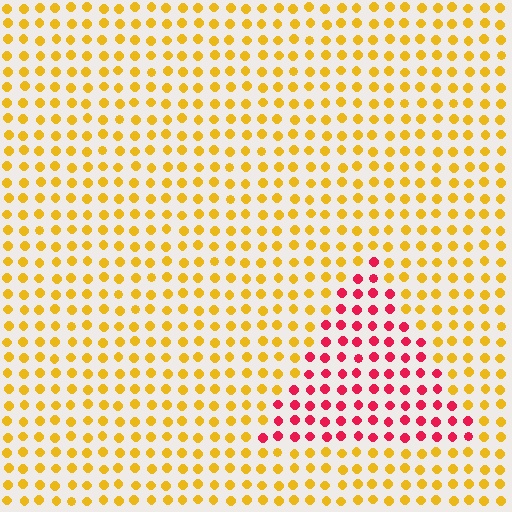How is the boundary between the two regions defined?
The boundary is defined purely by a slight shift in hue (about 62 degrees). Spacing, size, and orientation are identical on both sides.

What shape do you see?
I see a triangle.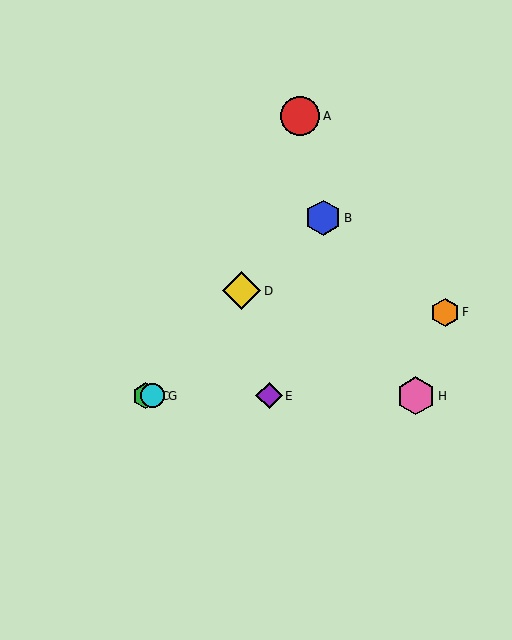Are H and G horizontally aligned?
Yes, both are at y≈396.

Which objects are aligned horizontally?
Objects C, E, G, H are aligned horizontally.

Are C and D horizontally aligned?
No, C is at y≈396 and D is at y≈291.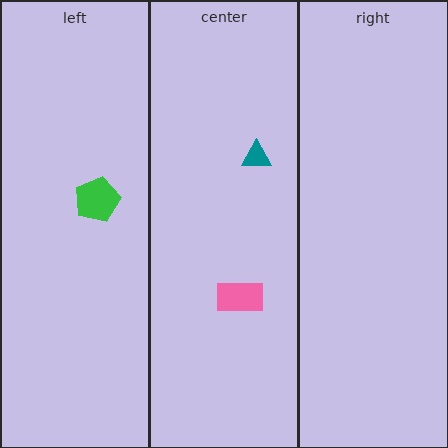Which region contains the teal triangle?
The center region.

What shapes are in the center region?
The teal triangle, the pink rectangle.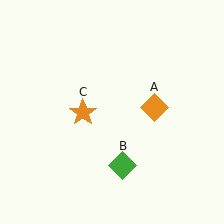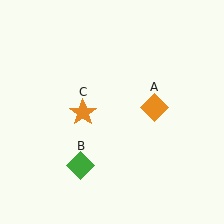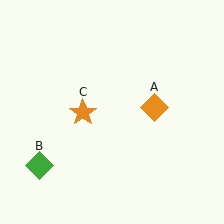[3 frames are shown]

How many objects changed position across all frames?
1 object changed position: green diamond (object B).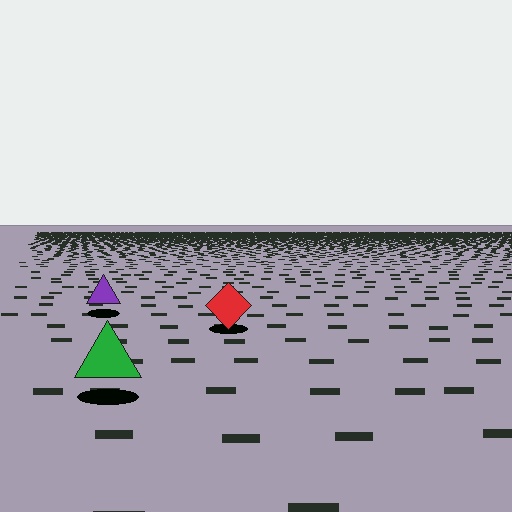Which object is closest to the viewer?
The green triangle is closest. The texture marks near it are larger and more spread out.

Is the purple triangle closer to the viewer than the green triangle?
No. The green triangle is closer — you can tell from the texture gradient: the ground texture is coarser near it.